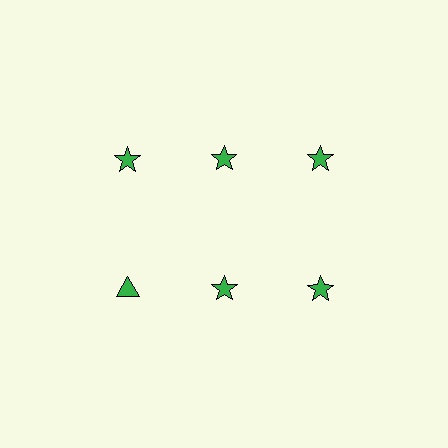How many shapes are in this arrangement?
There are 6 shapes arranged in a grid pattern.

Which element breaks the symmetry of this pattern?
The green triangle in the second row, leftmost column breaks the symmetry. All other shapes are green stars.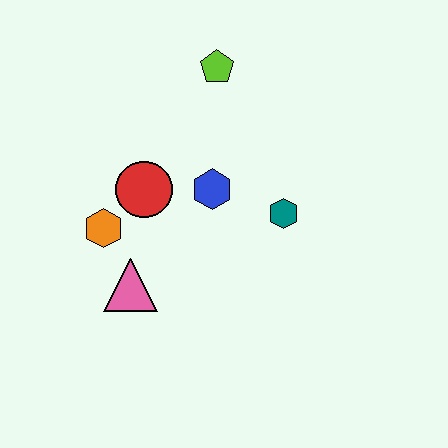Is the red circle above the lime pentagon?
No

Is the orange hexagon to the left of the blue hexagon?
Yes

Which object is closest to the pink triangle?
The orange hexagon is closest to the pink triangle.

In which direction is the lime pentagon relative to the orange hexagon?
The lime pentagon is above the orange hexagon.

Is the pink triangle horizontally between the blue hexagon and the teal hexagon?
No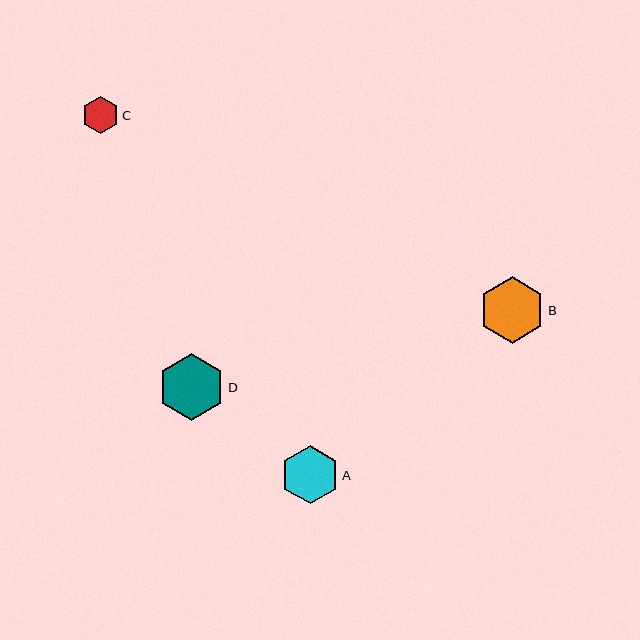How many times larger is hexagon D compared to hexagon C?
Hexagon D is approximately 1.8 times the size of hexagon C.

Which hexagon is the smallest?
Hexagon C is the smallest with a size of approximately 37 pixels.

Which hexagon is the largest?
Hexagon D is the largest with a size of approximately 67 pixels.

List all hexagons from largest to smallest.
From largest to smallest: D, B, A, C.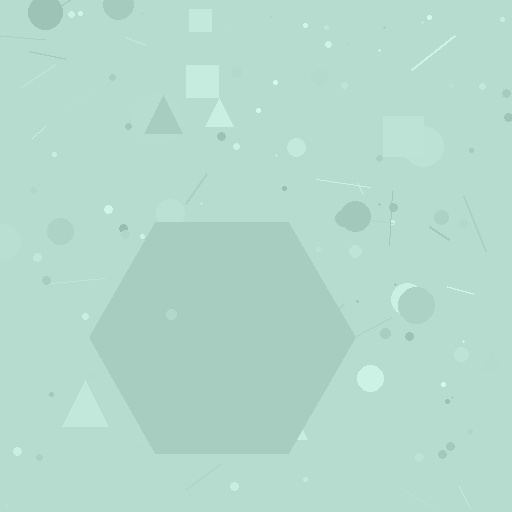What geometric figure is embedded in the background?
A hexagon is embedded in the background.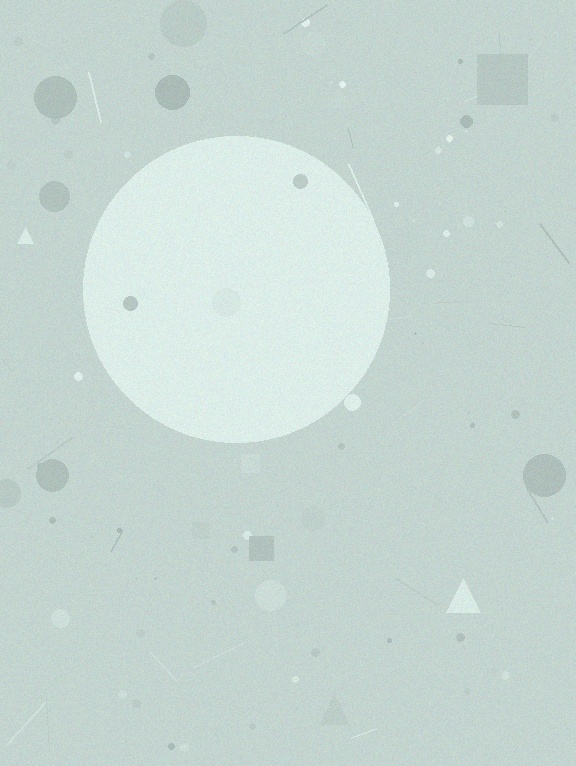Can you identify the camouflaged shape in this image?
The camouflaged shape is a circle.